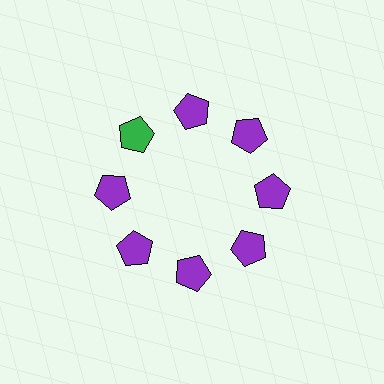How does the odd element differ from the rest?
It has a different color: green instead of purple.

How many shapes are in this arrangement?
There are 8 shapes arranged in a ring pattern.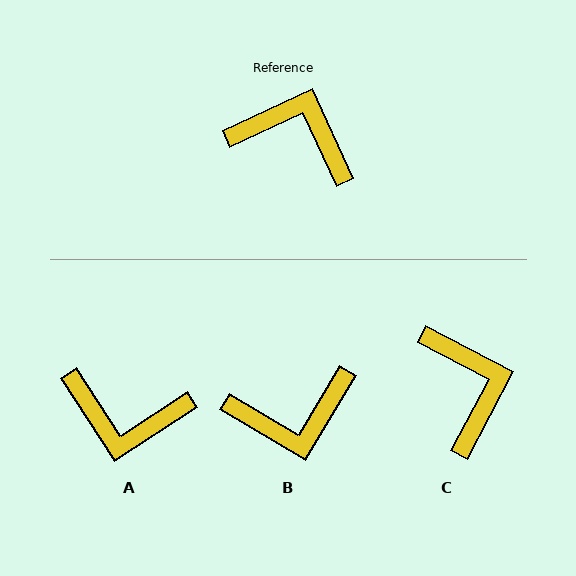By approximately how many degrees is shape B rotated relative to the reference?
Approximately 146 degrees clockwise.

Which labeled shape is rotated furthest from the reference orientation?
A, about 172 degrees away.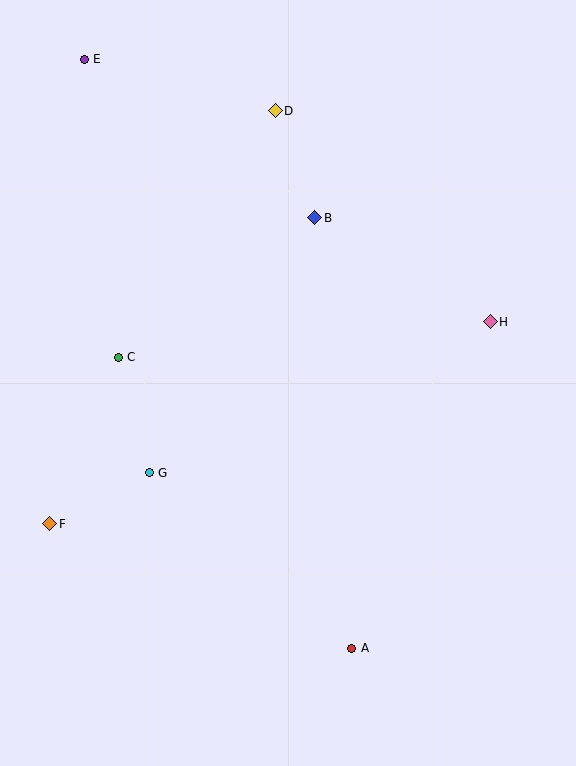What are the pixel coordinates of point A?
Point A is at (352, 648).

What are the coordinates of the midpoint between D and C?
The midpoint between D and C is at (197, 234).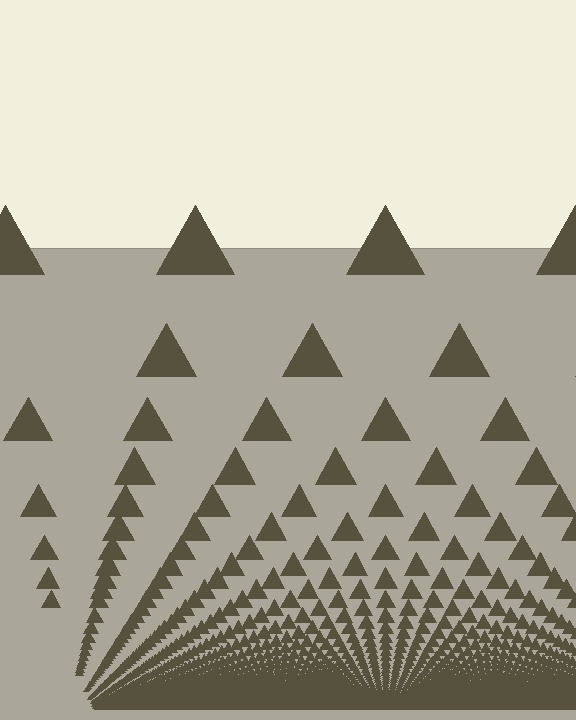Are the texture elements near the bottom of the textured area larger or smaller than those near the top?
Smaller. The gradient is inverted — elements near the bottom are smaller and denser.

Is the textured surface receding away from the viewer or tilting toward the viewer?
The surface appears to tilt toward the viewer. Texture elements get larger and sparser toward the top.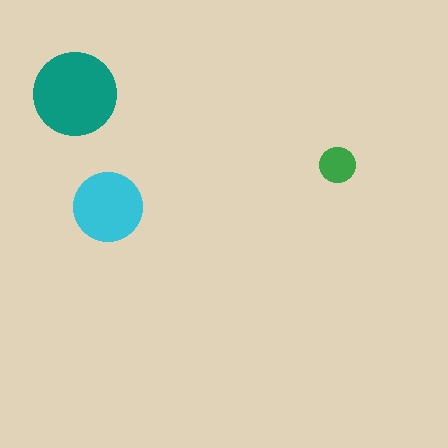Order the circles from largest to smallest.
the teal one, the cyan one, the green one.